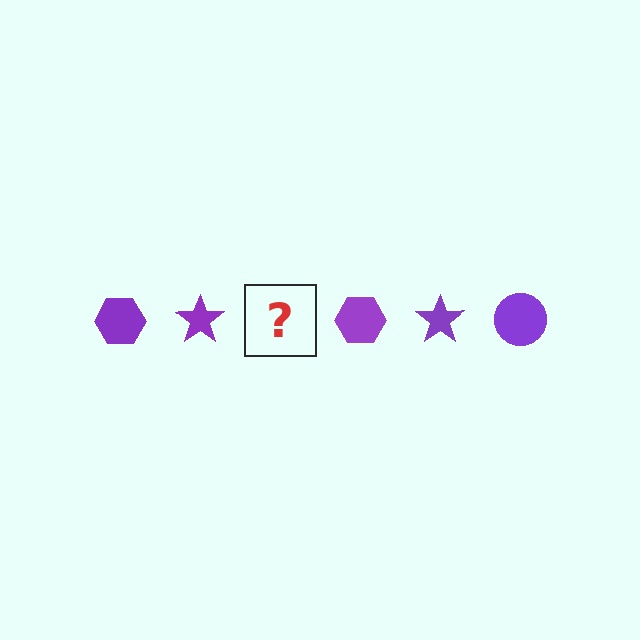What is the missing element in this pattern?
The missing element is a purple circle.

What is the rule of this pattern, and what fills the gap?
The rule is that the pattern cycles through hexagon, star, circle shapes in purple. The gap should be filled with a purple circle.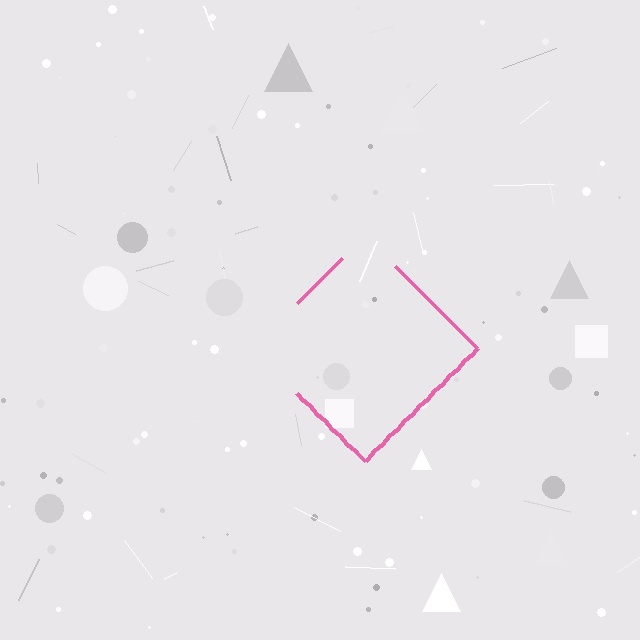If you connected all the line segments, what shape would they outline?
They would outline a diamond.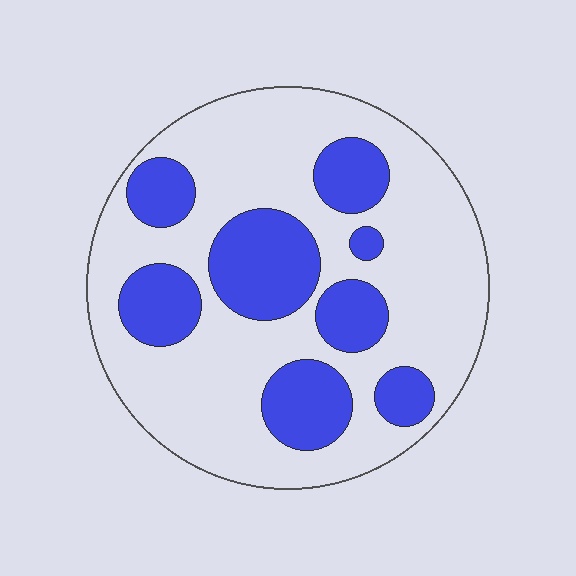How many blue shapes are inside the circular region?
8.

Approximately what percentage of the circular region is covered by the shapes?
Approximately 30%.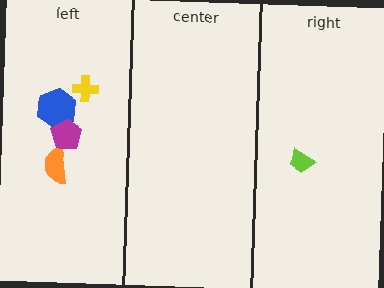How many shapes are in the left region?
4.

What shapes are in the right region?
The lime trapezoid.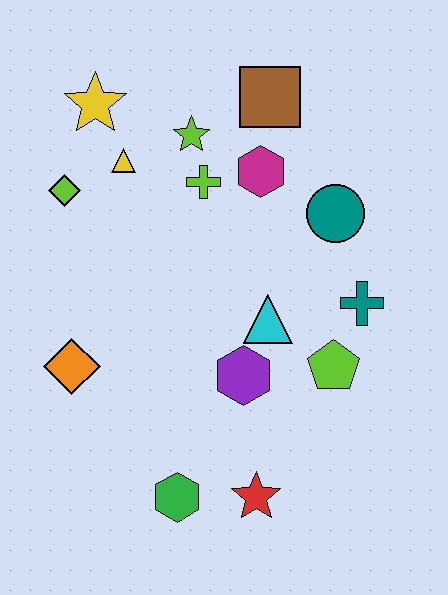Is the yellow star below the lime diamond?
No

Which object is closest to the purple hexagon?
The cyan triangle is closest to the purple hexagon.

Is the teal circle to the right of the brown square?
Yes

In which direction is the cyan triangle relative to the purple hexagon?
The cyan triangle is above the purple hexagon.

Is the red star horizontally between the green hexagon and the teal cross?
Yes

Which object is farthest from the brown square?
The green hexagon is farthest from the brown square.